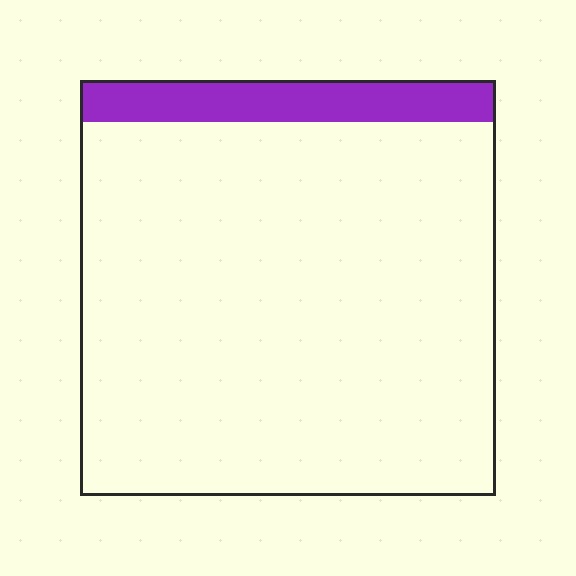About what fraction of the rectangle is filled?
About one tenth (1/10).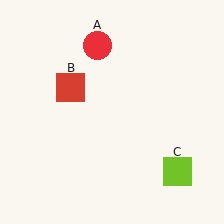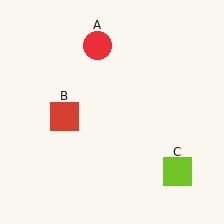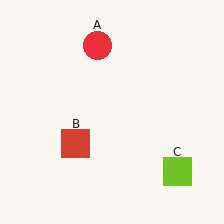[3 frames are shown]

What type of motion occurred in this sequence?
The red square (object B) rotated counterclockwise around the center of the scene.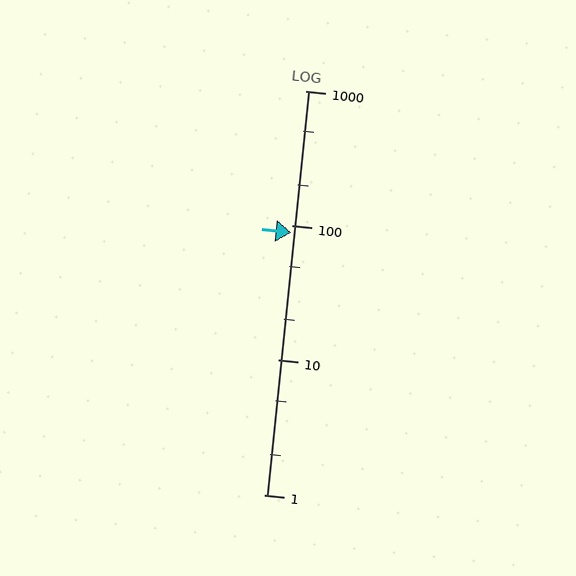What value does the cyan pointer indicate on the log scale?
The pointer indicates approximately 88.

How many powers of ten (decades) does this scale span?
The scale spans 3 decades, from 1 to 1000.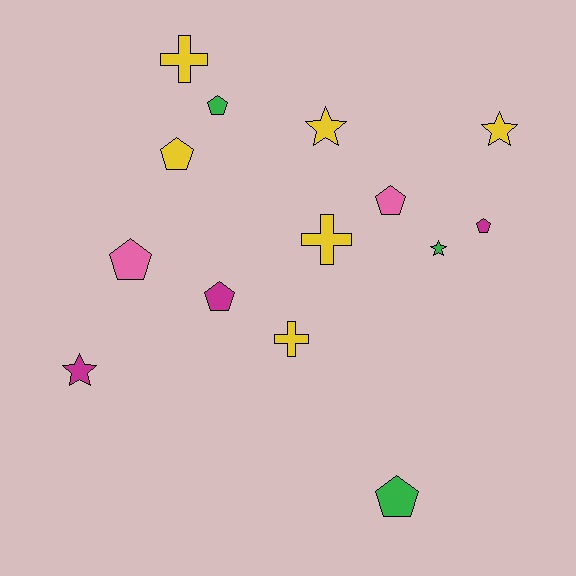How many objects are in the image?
There are 14 objects.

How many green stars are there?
There is 1 green star.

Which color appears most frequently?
Yellow, with 6 objects.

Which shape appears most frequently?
Pentagon, with 7 objects.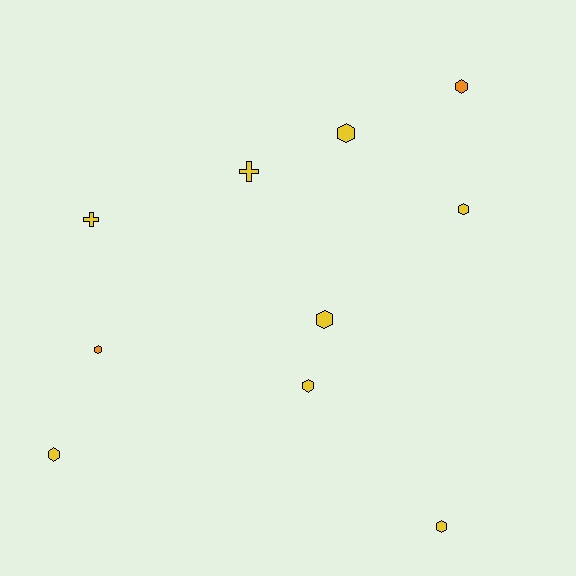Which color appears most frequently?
Yellow, with 8 objects.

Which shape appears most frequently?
Hexagon, with 8 objects.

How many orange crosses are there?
There are no orange crosses.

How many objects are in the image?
There are 10 objects.